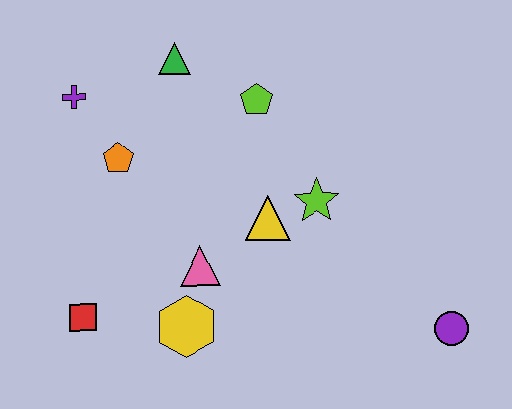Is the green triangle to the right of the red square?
Yes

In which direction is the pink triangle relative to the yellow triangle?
The pink triangle is to the left of the yellow triangle.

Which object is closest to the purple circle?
The lime star is closest to the purple circle.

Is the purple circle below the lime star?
Yes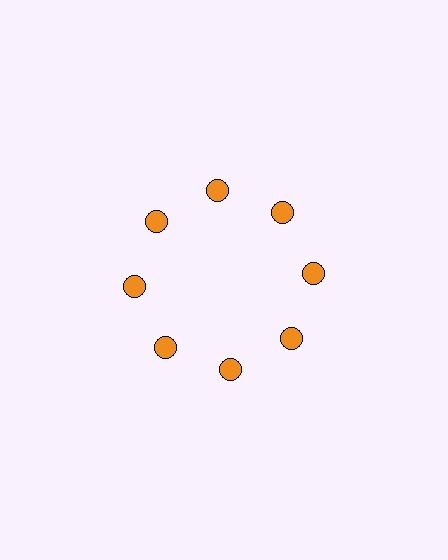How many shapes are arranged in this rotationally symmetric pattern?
There are 8 shapes, arranged in 8 groups of 1.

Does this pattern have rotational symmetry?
Yes, this pattern has 8-fold rotational symmetry. It looks the same after rotating 45 degrees around the center.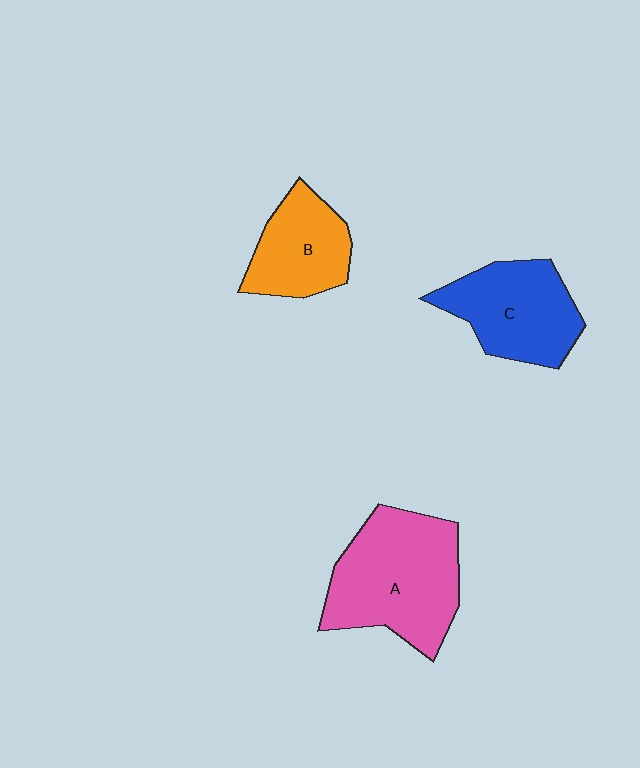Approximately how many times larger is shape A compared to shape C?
Approximately 1.4 times.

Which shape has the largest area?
Shape A (pink).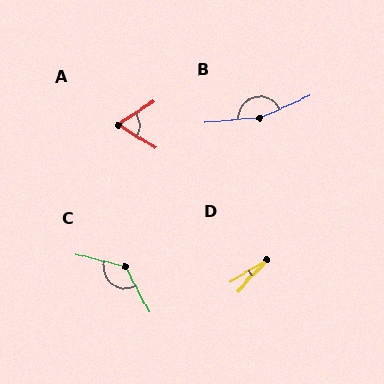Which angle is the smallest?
D, at approximately 17 degrees.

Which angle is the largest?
B, at approximately 160 degrees.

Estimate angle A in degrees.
Approximately 64 degrees.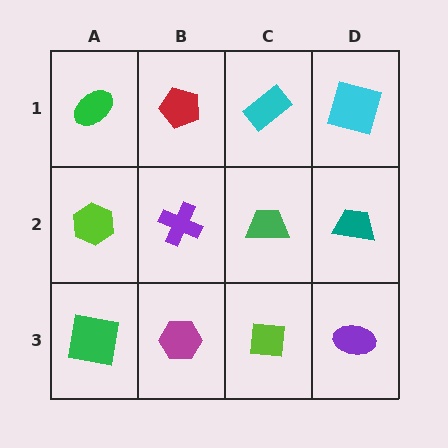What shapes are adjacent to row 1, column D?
A teal trapezoid (row 2, column D), a cyan rectangle (row 1, column C).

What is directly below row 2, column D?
A purple ellipse.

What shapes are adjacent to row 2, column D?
A cyan square (row 1, column D), a purple ellipse (row 3, column D), a green trapezoid (row 2, column C).